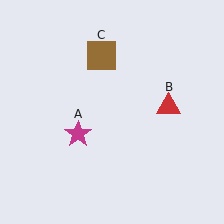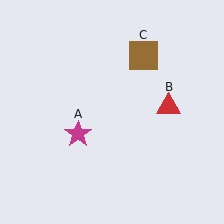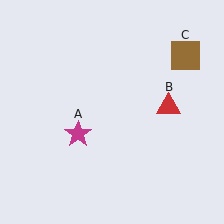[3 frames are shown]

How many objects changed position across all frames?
1 object changed position: brown square (object C).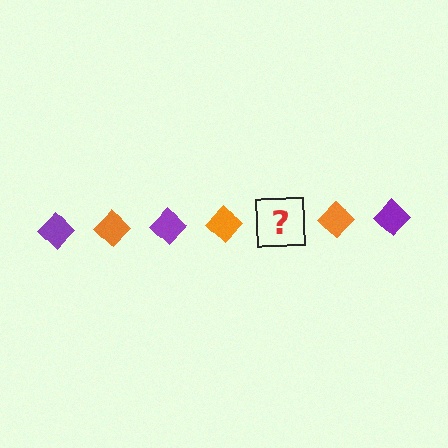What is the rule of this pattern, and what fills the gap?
The rule is that the pattern cycles through purple, orange diamonds. The gap should be filled with a purple diamond.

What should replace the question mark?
The question mark should be replaced with a purple diamond.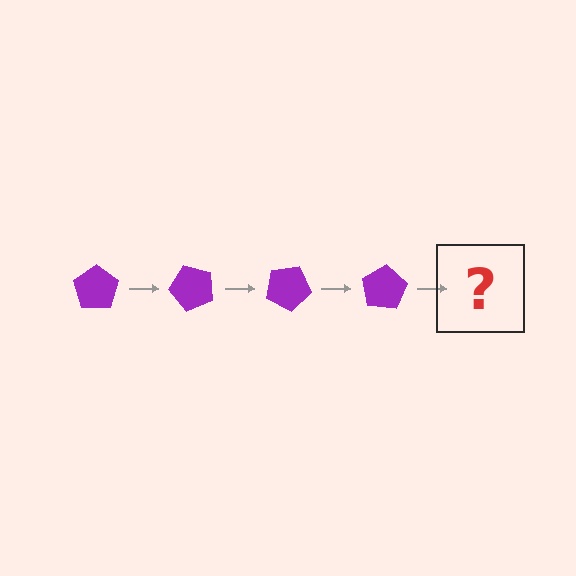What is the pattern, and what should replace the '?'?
The pattern is that the pentagon rotates 50 degrees each step. The '?' should be a purple pentagon rotated 200 degrees.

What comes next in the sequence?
The next element should be a purple pentagon rotated 200 degrees.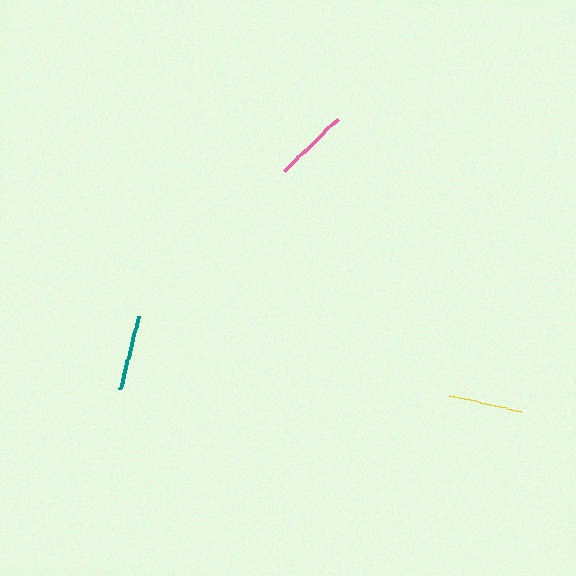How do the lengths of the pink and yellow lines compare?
The pink and yellow lines are approximately the same length.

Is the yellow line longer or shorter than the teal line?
The teal line is longer than the yellow line.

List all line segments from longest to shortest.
From longest to shortest: teal, pink, yellow.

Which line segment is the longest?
The teal line is the longest at approximately 75 pixels.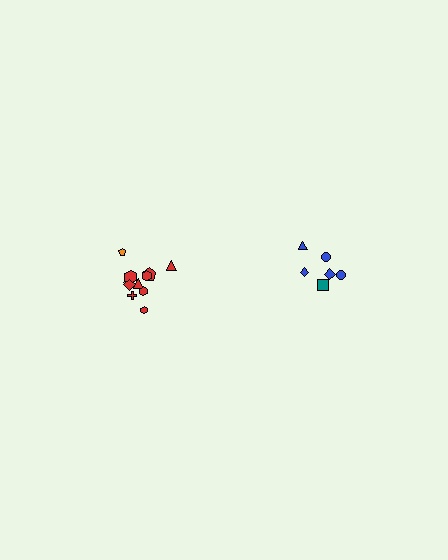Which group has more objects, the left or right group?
The left group.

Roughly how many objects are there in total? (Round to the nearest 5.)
Roughly 20 objects in total.